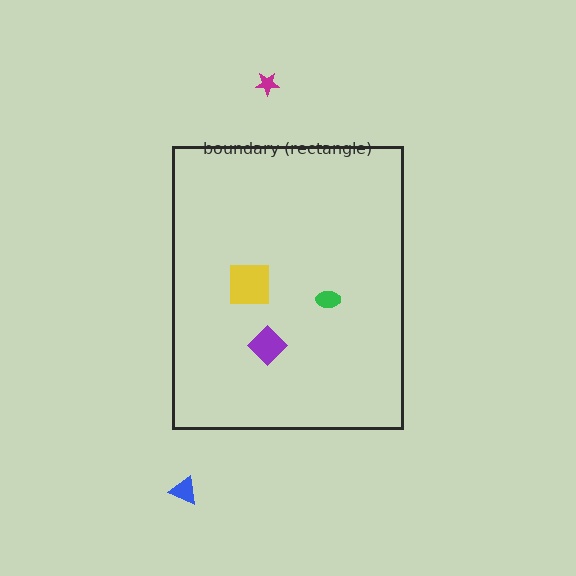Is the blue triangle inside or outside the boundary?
Outside.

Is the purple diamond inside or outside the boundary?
Inside.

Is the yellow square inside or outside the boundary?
Inside.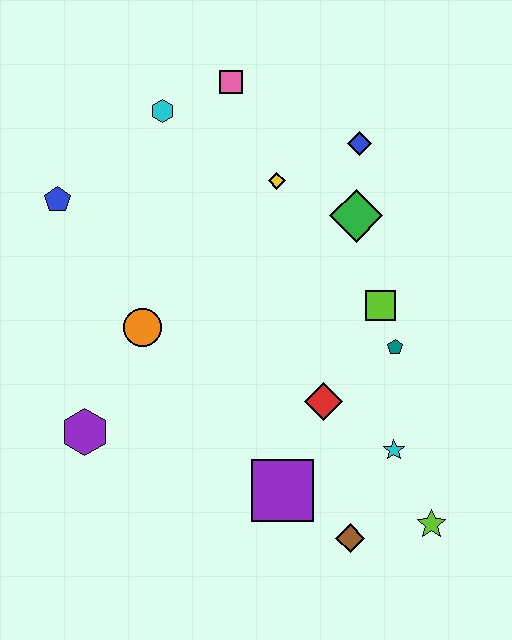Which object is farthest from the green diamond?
The purple hexagon is farthest from the green diamond.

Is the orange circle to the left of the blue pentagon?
No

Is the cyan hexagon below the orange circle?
No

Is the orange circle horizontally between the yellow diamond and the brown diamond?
No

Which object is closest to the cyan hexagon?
The pink square is closest to the cyan hexagon.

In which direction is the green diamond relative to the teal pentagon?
The green diamond is above the teal pentagon.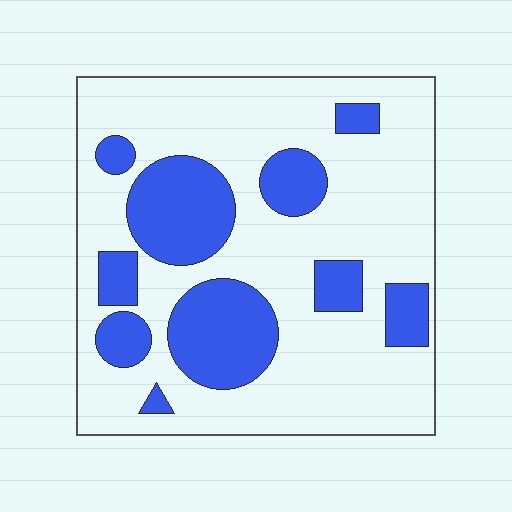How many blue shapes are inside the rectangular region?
10.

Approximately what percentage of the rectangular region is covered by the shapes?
Approximately 30%.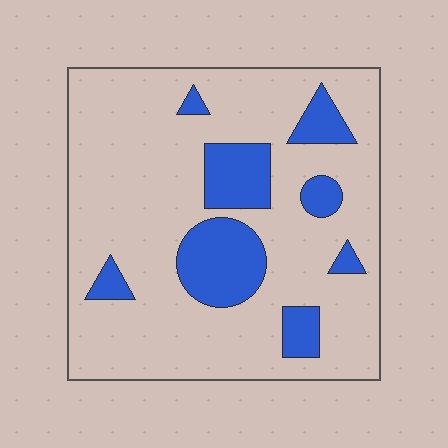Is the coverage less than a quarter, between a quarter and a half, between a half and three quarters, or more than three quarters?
Less than a quarter.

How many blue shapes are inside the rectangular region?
8.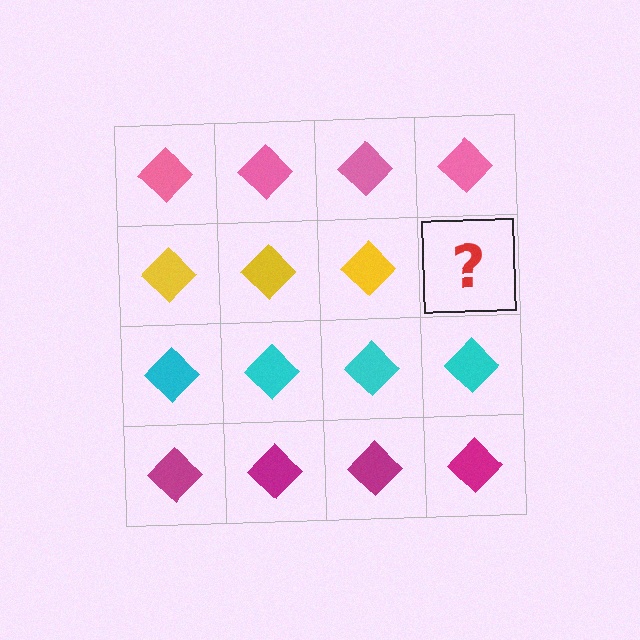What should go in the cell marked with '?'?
The missing cell should contain a yellow diamond.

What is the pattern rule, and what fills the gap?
The rule is that each row has a consistent color. The gap should be filled with a yellow diamond.